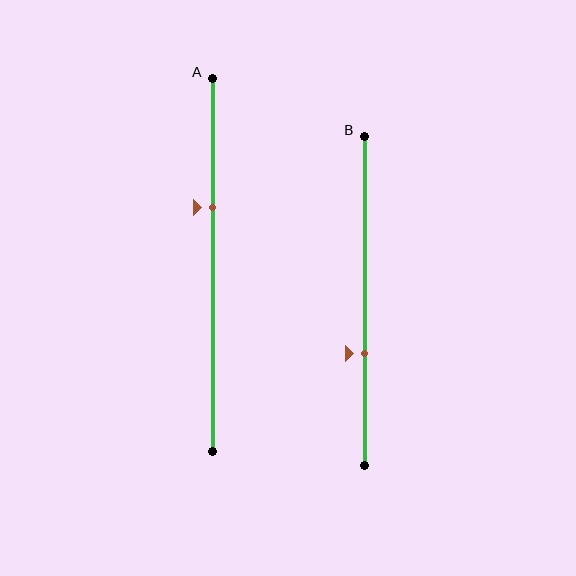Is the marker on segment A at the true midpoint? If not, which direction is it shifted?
No, the marker on segment A is shifted upward by about 15% of the segment length.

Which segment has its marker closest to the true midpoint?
Segment A has its marker closest to the true midpoint.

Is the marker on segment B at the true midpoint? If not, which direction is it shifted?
No, the marker on segment B is shifted downward by about 16% of the segment length.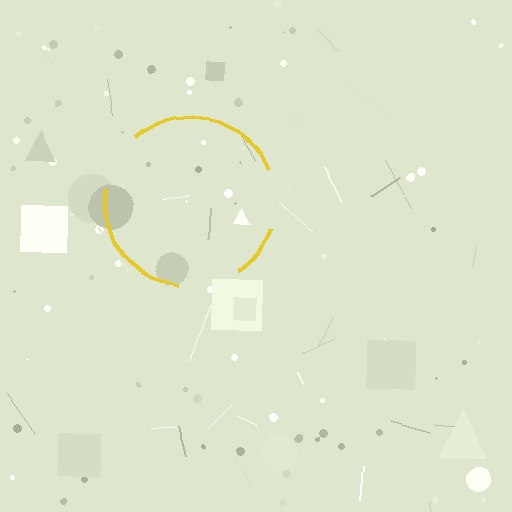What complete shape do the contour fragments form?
The contour fragments form a circle.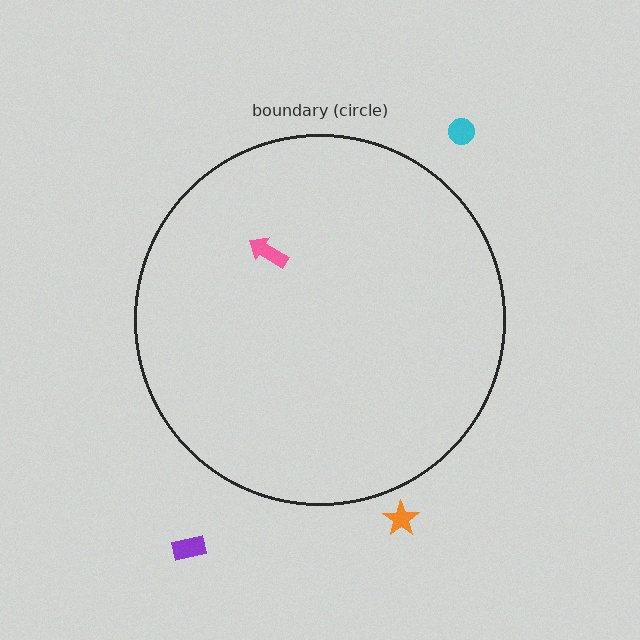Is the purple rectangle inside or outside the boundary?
Outside.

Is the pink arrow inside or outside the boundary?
Inside.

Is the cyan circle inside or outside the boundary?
Outside.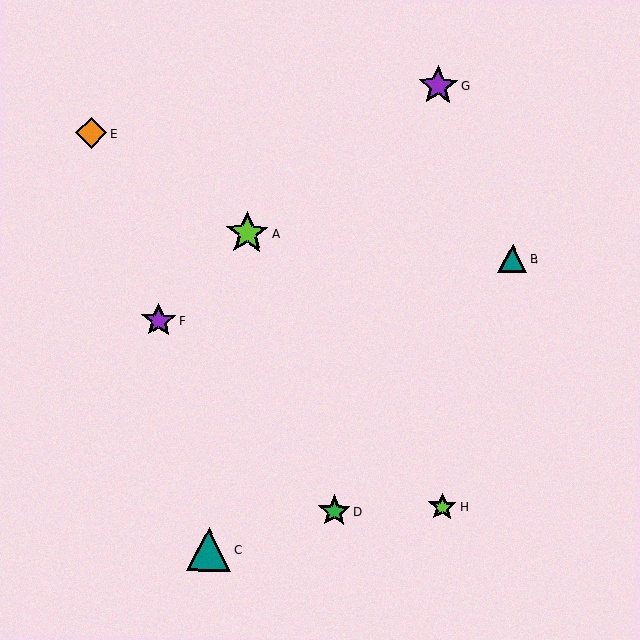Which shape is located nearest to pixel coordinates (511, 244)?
The teal triangle (labeled B) at (513, 259) is nearest to that location.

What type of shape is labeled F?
Shape F is a purple star.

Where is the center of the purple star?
The center of the purple star is at (438, 86).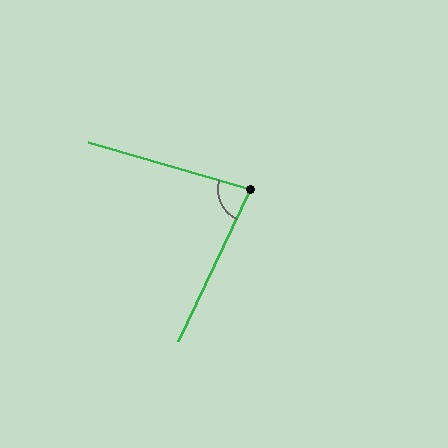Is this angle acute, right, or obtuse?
It is acute.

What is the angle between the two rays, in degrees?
Approximately 81 degrees.